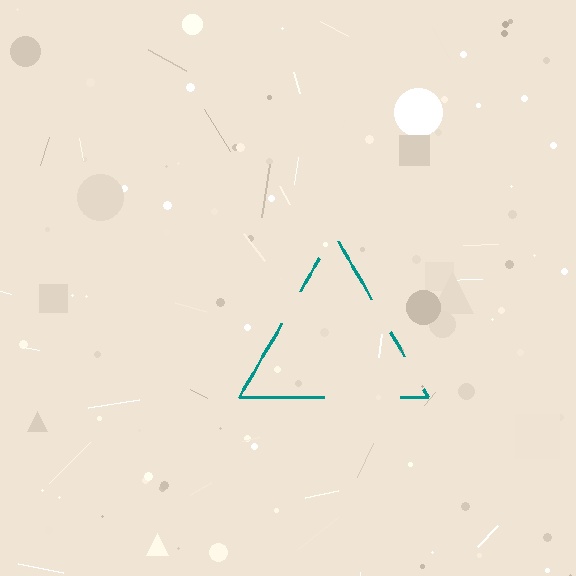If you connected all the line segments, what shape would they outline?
They would outline a triangle.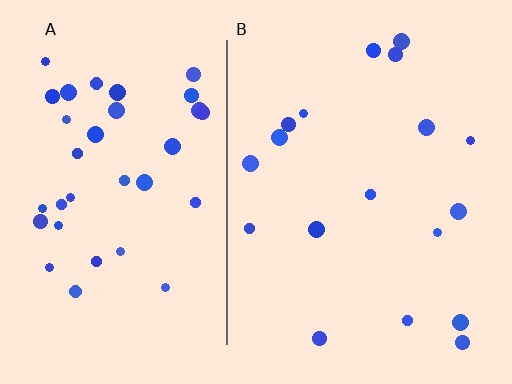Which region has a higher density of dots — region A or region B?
A (the left).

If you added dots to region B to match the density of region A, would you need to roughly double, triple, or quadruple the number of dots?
Approximately double.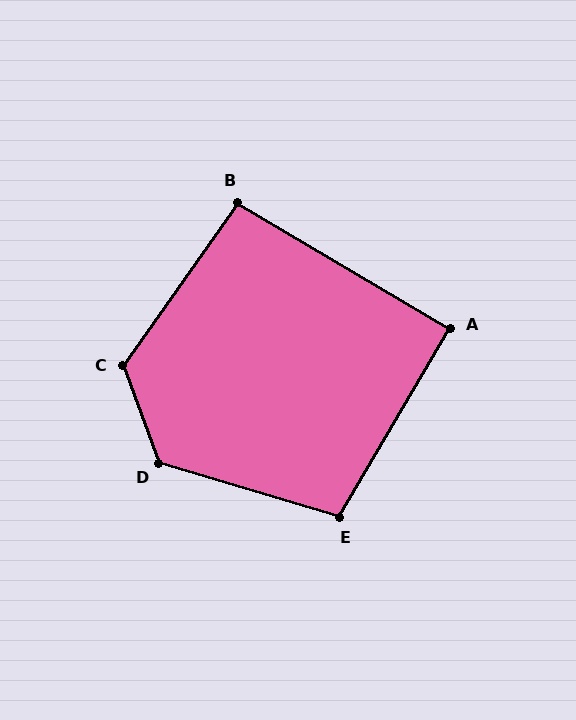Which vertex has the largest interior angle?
D, at approximately 127 degrees.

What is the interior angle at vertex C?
Approximately 125 degrees (obtuse).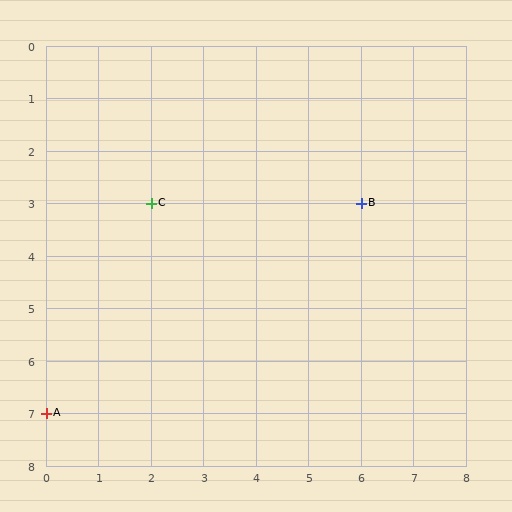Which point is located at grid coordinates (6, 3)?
Point B is at (6, 3).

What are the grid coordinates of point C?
Point C is at grid coordinates (2, 3).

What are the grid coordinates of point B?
Point B is at grid coordinates (6, 3).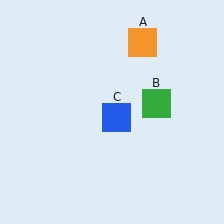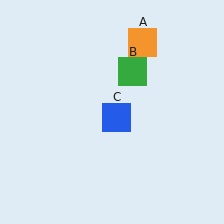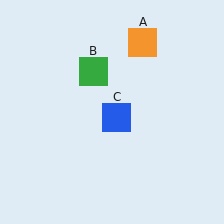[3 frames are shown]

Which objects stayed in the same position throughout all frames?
Orange square (object A) and blue square (object C) remained stationary.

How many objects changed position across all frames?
1 object changed position: green square (object B).